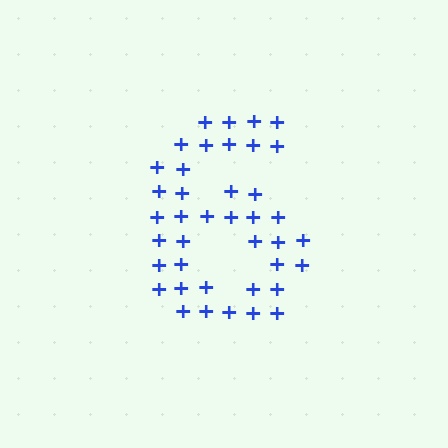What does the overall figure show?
The overall figure shows the digit 6.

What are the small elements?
The small elements are plus signs.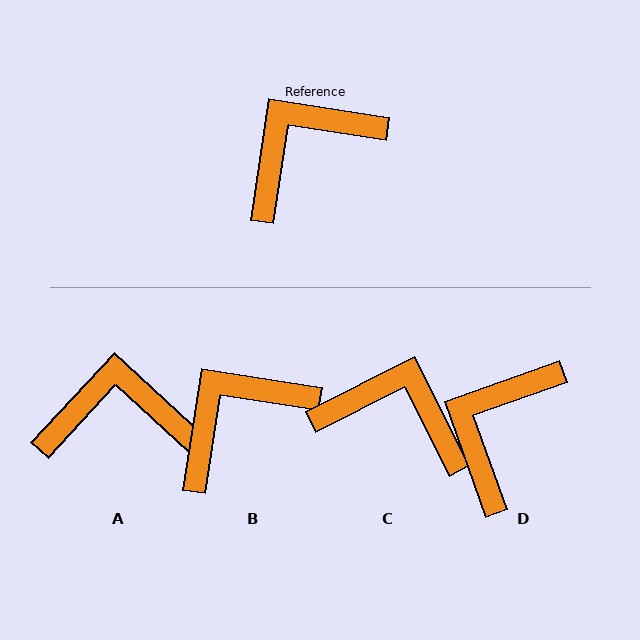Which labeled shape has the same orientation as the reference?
B.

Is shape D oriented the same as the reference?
No, it is off by about 29 degrees.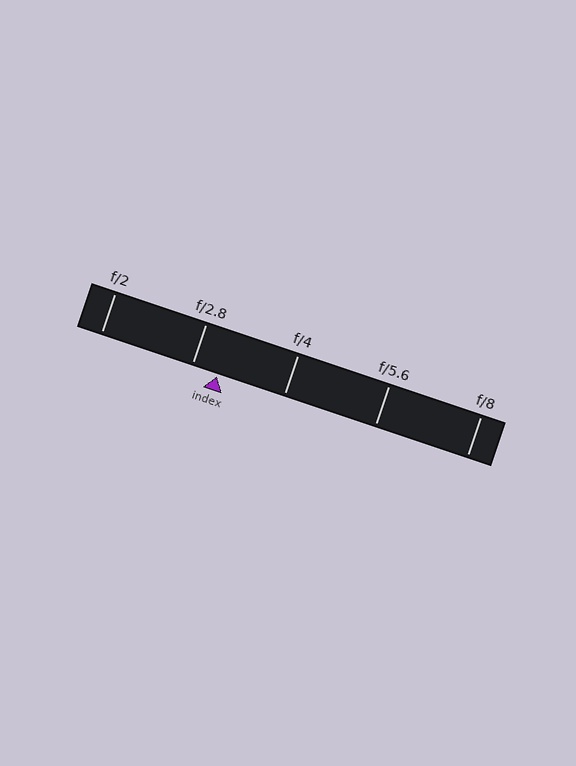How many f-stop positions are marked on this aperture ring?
There are 5 f-stop positions marked.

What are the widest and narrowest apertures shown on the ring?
The widest aperture shown is f/2 and the narrowest is f/8.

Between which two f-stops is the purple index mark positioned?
The index mark is between f/2.8 and f/4.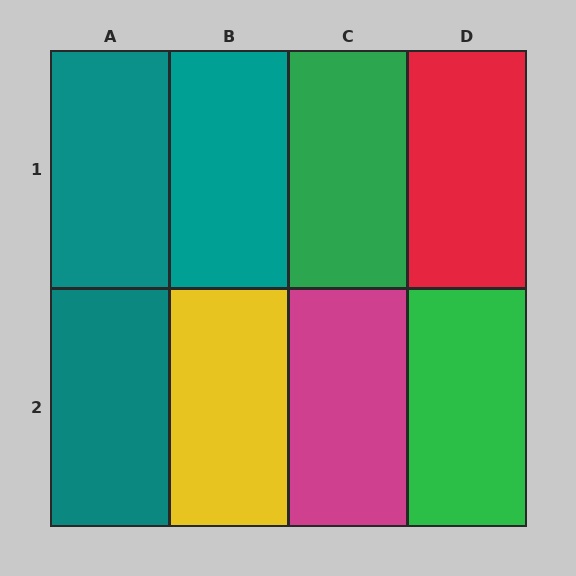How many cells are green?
2 cells are green.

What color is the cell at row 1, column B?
Teal.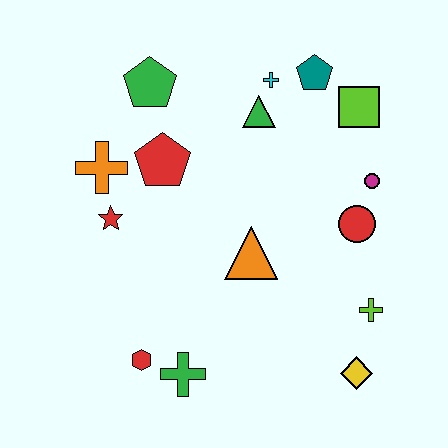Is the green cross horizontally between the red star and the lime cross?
Yes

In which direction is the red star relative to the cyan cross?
The red star is to the left of the cyan cross.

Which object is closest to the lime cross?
The yellow diamond is closest to the lime cross.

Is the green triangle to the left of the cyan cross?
Yes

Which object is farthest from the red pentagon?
The yellow diamond is farthest from the red pentagon.